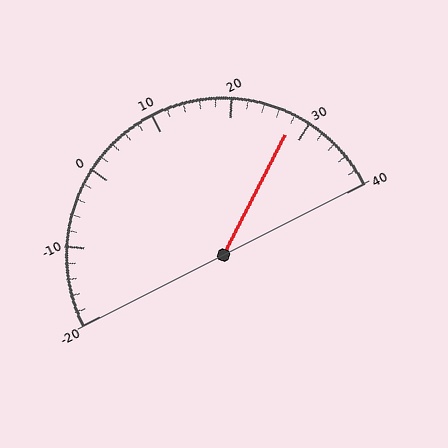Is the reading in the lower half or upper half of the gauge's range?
The reading is in the upper half of the range (-20 to 40).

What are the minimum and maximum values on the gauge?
The gauge ranges from -20 to 40.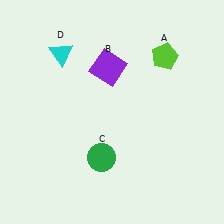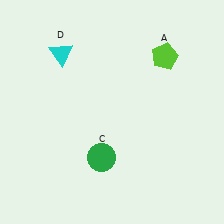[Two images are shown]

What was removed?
The purple square (B) was removed in Image 2.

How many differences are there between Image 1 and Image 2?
There is 1 difference between the two images.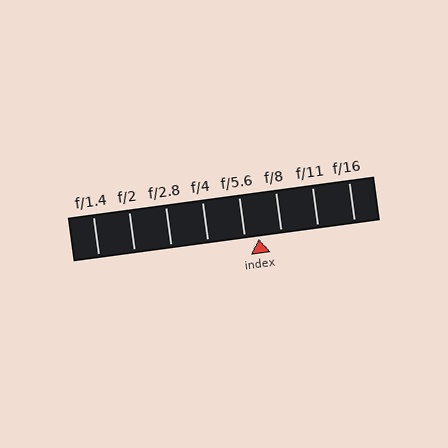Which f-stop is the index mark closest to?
The index mark is closest to f/5.6.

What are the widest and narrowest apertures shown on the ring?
The widest aperture shown is f/1.4 and the narrowest is f/16.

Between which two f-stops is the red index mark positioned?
The index mark is between f/5.6 and f/8.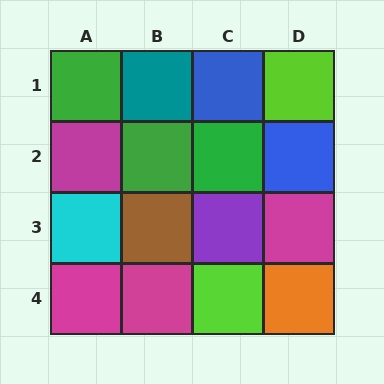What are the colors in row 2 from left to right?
Magenta, green, green, blue.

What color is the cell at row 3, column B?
Brown.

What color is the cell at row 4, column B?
Magenta.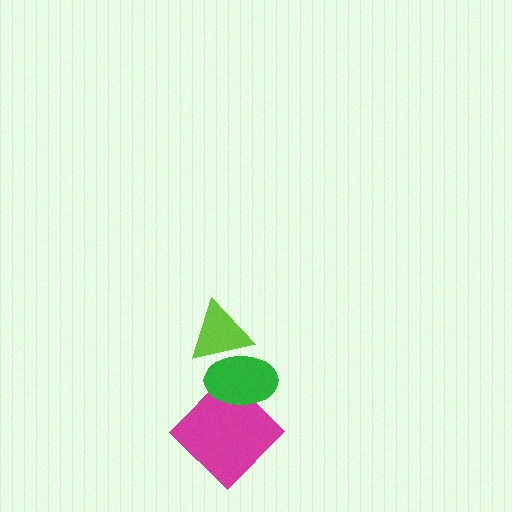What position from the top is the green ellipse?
The green ellipse is 2nd from the top.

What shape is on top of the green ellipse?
The lime triangle is on top of the green ellipse.